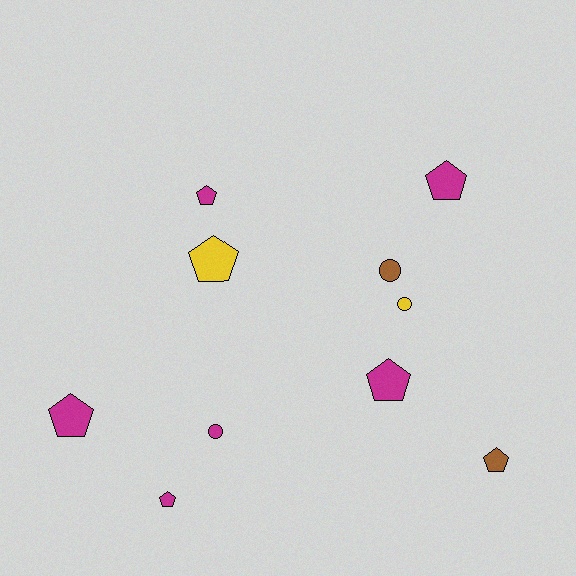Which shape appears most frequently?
Pentagon, with 7 objects.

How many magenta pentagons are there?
There are 5 magenta pentagons.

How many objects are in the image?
There are 10 objects.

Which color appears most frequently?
Magenta, with 6 objects.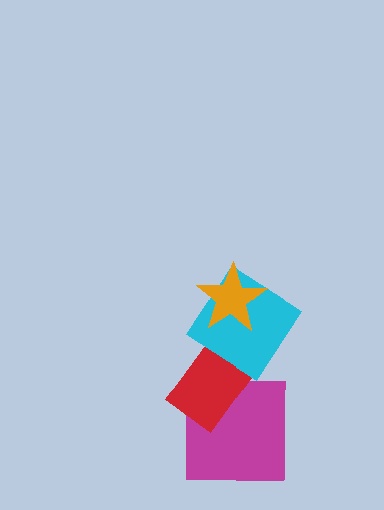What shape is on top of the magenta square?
The red rectangle is on top of the magenta square.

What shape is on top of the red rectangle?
The cyan diamond is on top of the red rectangle.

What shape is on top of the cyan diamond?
The orange star is on top of the cyan diamond.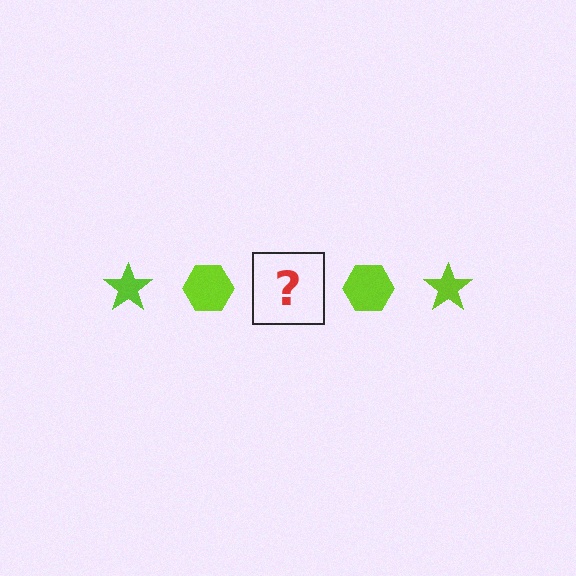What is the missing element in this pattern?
The missing element is a lime star.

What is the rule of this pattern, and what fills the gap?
The rule is that the pattern cycles through star, hexagon shapes in lime. The gap should be filled with a lime star.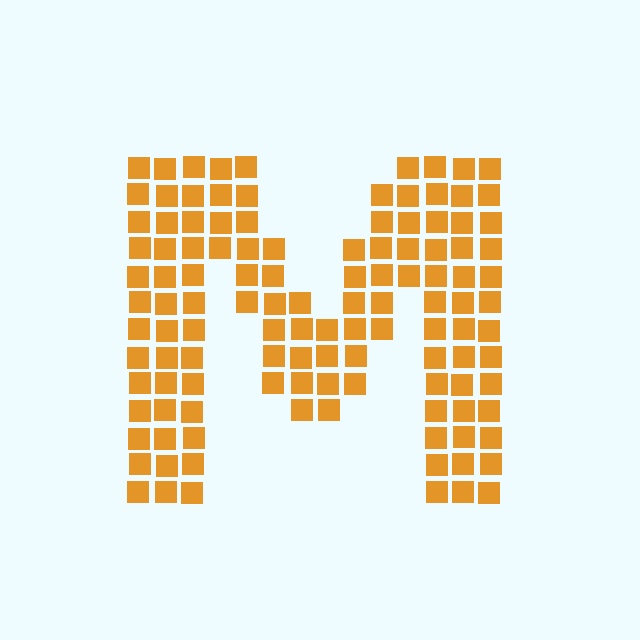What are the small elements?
The small elements are squares.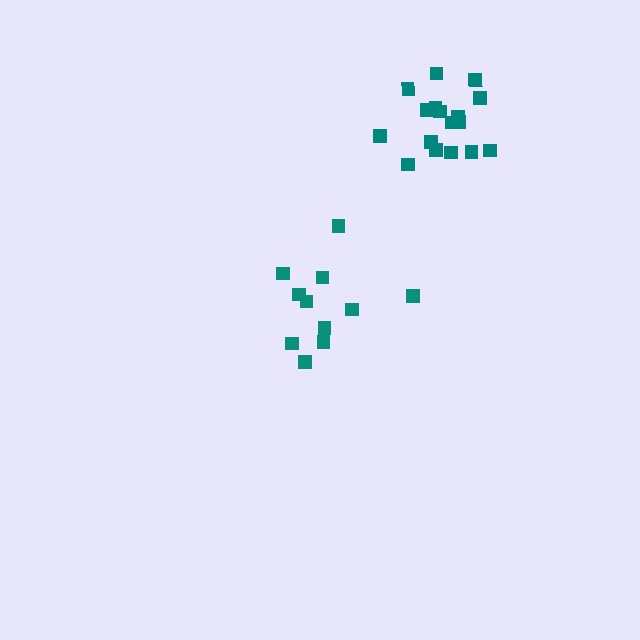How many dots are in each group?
Group 1: 11 dots, Group 2: 17 dots (28 total).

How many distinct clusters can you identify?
There are 2 distinct clusters.